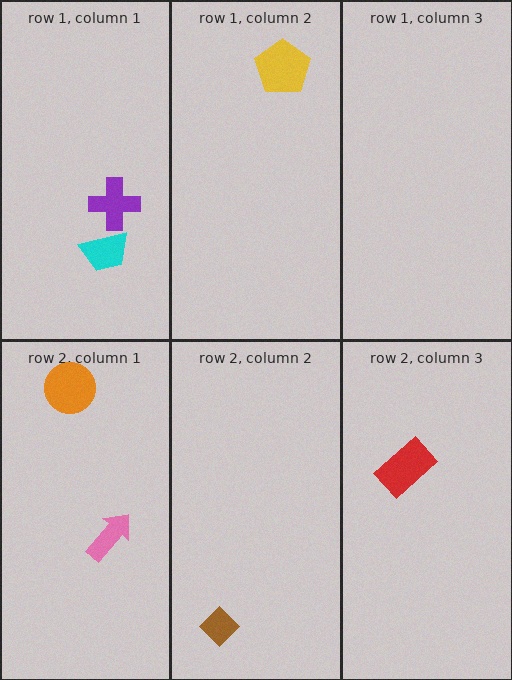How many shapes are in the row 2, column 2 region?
1.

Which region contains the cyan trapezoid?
The row 1, column 1 region.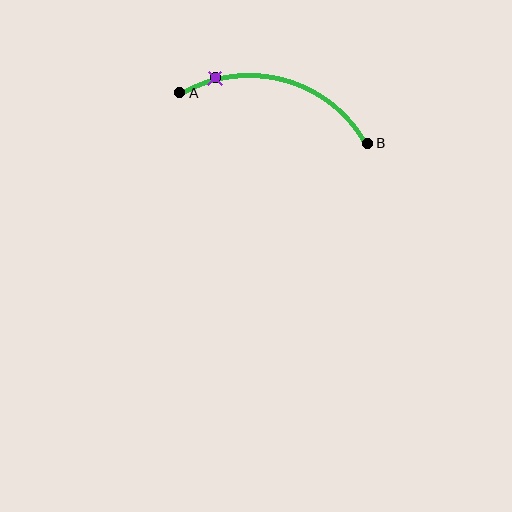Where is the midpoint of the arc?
The arc midpoint is the point on the curve farthest from the straight line joining A and B. It sits above that line.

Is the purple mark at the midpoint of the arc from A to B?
No. The purple mark lies on the arc but is closer to endpoint A. The arc midpoint would be at the point on the curve equidistant along the arc from both A and B.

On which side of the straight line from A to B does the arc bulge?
The arc bulges above the straight line connecting A and B.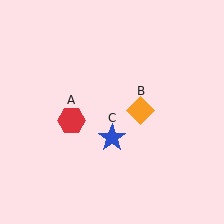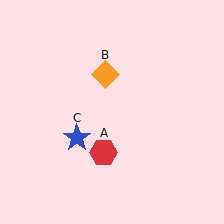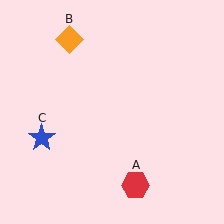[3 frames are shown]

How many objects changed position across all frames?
3 objects changed position: red hexagon (object A), orange diamond (object B), blue star (object C).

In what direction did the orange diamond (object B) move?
The orange diamond (object B) moved up and to the left.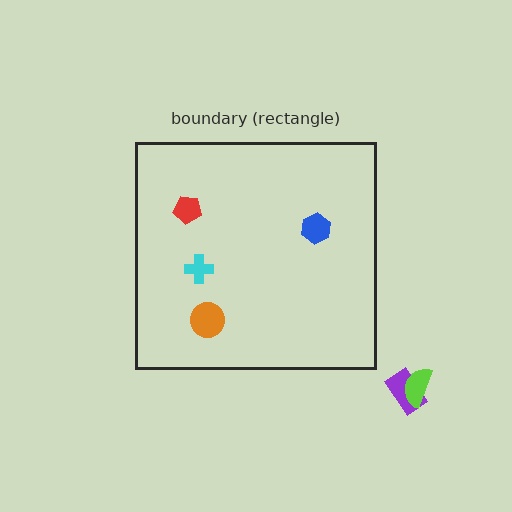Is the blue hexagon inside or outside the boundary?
Inside.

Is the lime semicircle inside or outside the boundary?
Outside.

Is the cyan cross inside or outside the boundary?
Inside.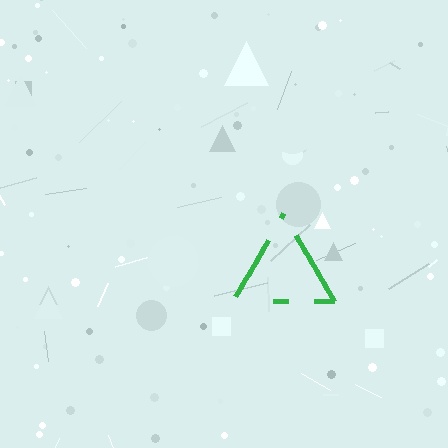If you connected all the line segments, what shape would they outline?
They would outline a triangle.